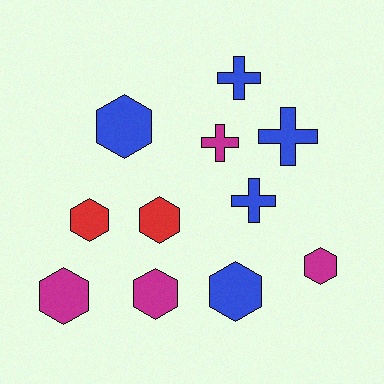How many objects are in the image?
There are 11 objects.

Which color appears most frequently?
Blue, with 5 objects.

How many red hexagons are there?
There are 2 red hexagons.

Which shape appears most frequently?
Hexagon, with 7 objects.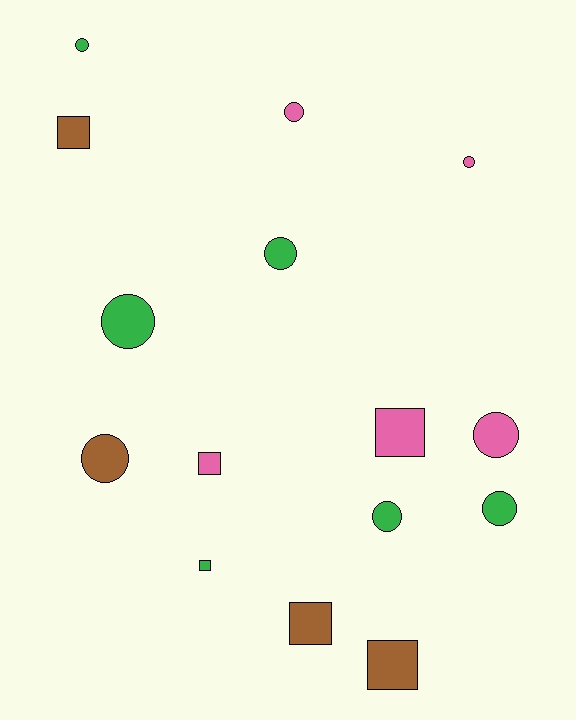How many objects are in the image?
There are 15 objects.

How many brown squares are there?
There are 3 brown squares.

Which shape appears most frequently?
Circle, with 9 objects.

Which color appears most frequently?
Green, with 6 objects.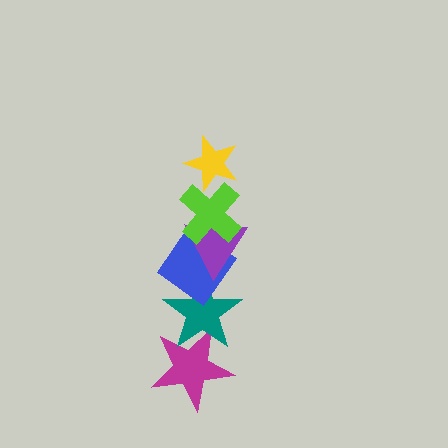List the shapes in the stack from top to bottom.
From top to bottom: the yellow star, the lime cross, the purple triangle, the blue diamond, the teal star, the magenta star.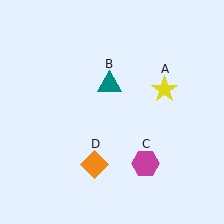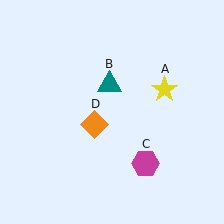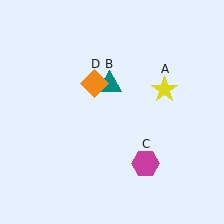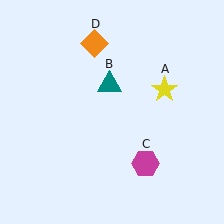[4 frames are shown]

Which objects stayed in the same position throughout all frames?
Yellow star (object A) and teal triangle (object B) and magenta hexagon (object C) remained stationary.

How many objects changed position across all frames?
1 object changed position: orange diamond (object D).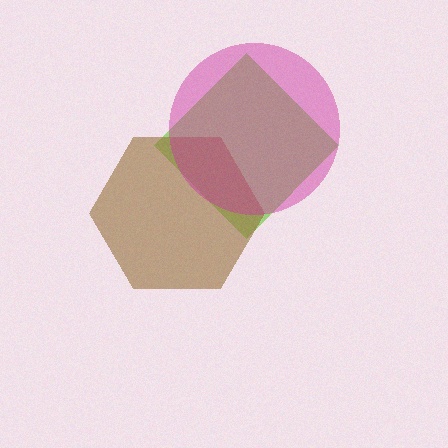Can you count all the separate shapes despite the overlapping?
Yes, there are 3 separate shapes.